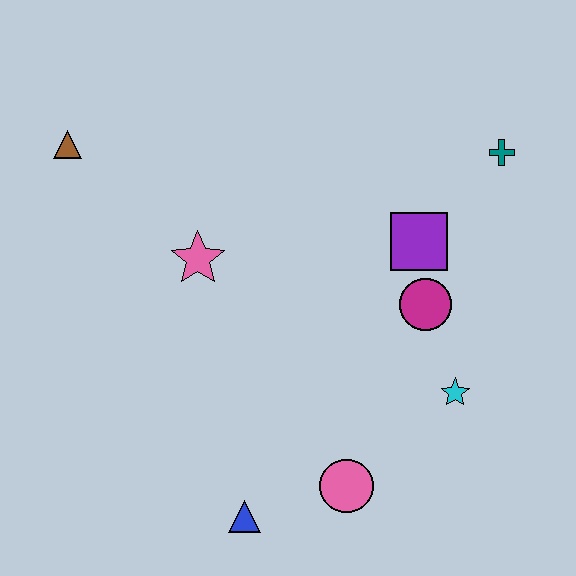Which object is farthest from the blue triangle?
The teal cross is farthest from the blue triangle.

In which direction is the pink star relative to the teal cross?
The pink star is to the left of the teal cross.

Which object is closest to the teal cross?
The purple square is closest to the teal cross.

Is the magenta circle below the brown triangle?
Yes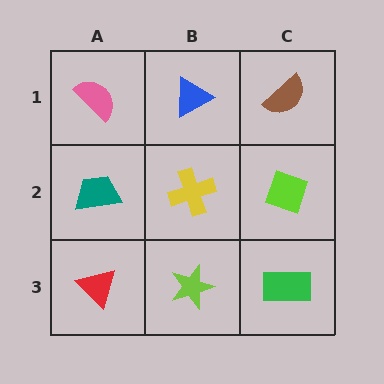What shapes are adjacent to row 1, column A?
A teal trapezoid (row 2, column A), a blue triangle (row 1, column B).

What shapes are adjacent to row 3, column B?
A yellow cross (row 2, column B), a red triangle (row 3, column A), a green rectangle (row 3, column C).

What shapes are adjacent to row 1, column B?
A yellow cross (row 2, column B), a pink semicircle (row 1, column A), a brown semicircle (row 1, column C).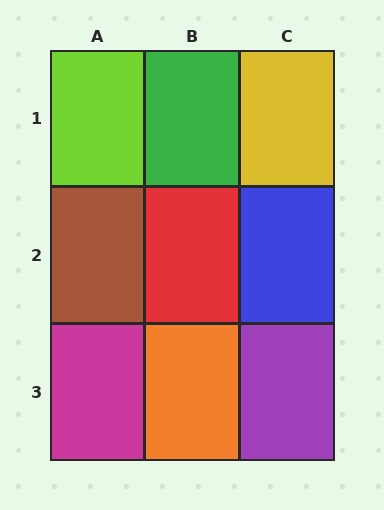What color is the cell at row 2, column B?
Red.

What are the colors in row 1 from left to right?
Lime, green, yellow.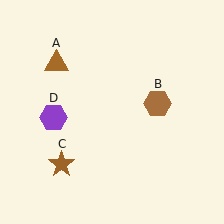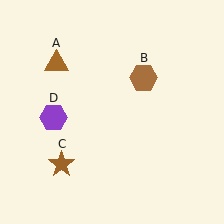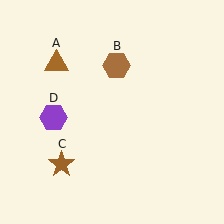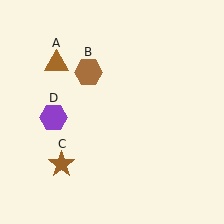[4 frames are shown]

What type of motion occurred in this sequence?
The brown hexagon (object B) rotated counterclockwise around the center of the scene.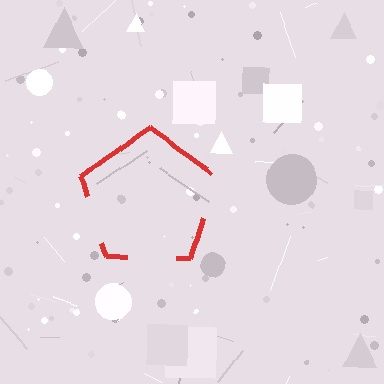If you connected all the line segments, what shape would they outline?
They would outline a pentagon.